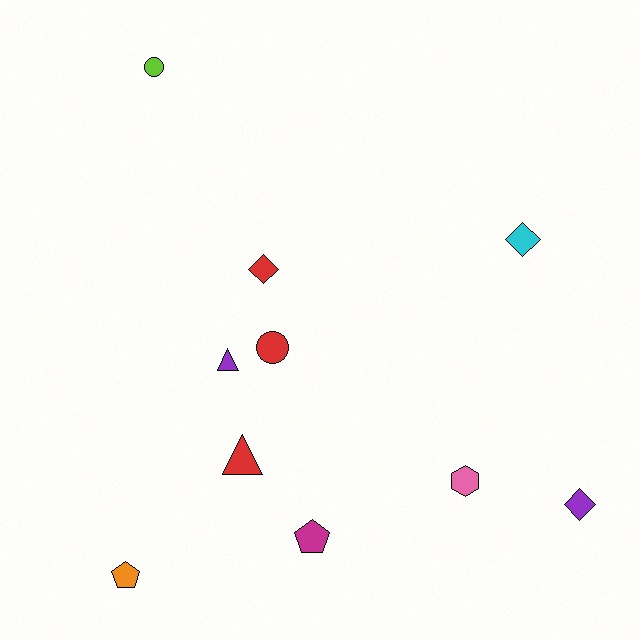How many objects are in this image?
There are 10 objects.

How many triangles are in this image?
There are 2 triangles.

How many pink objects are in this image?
There is 1 pink object.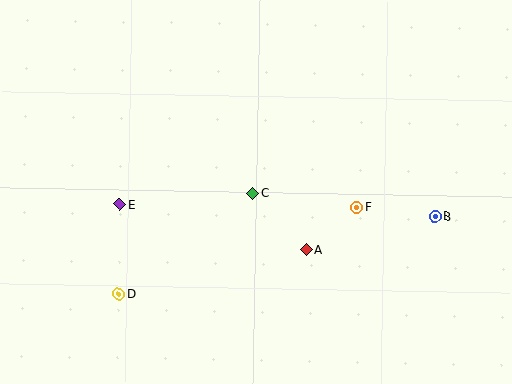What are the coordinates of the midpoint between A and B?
The midpoint between A and B is at (370, 233).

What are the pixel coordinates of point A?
Point A is at (306, 250).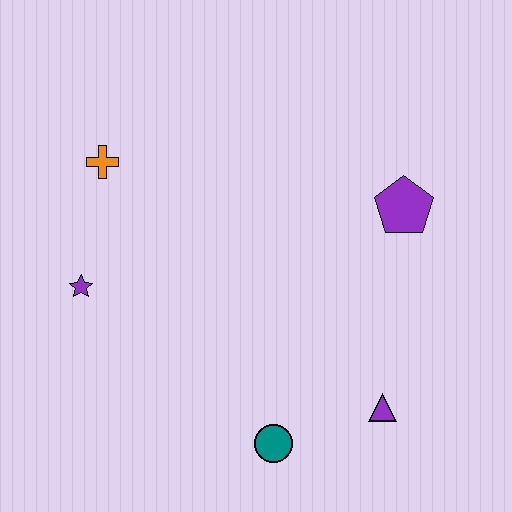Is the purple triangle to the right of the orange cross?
Yes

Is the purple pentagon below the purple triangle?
No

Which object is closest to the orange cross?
The purple star is closest to the orange cross.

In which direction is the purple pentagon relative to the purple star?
The purple pentagon is to the right of the purple star.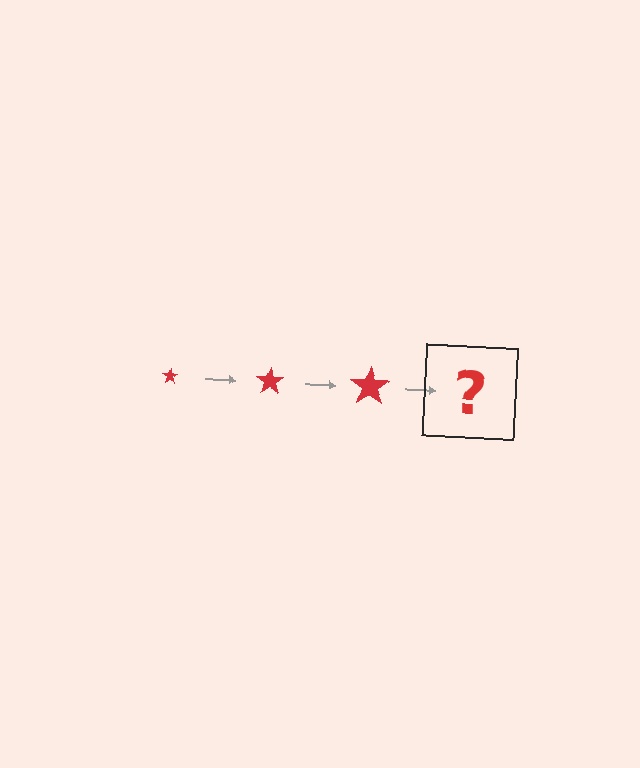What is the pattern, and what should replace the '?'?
The pattern is that the star gets progressively larger each step. The '?' should be a red star, larger than the previous one.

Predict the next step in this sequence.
The next step is a red star, larger than the previous one.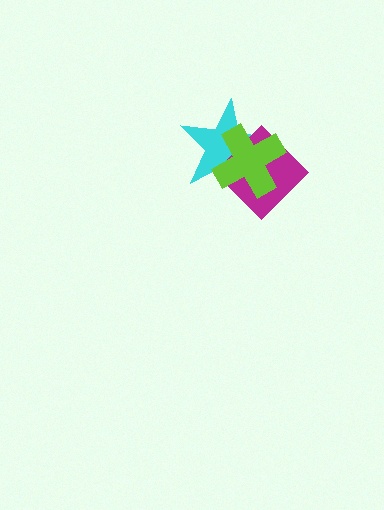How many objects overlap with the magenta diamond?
2 objects overlap with the magenta diamond.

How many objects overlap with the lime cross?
2 objects overlap with the lime cross.